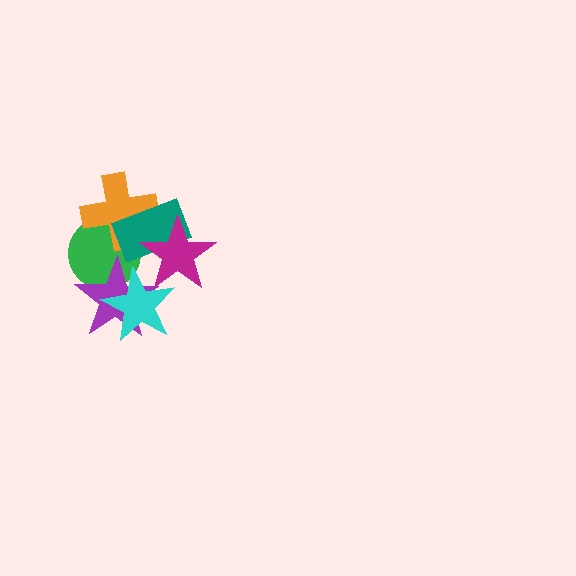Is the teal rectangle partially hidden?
Yes, it is partially covered by another shape.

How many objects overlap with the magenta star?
2 objects overlap with the magenta star.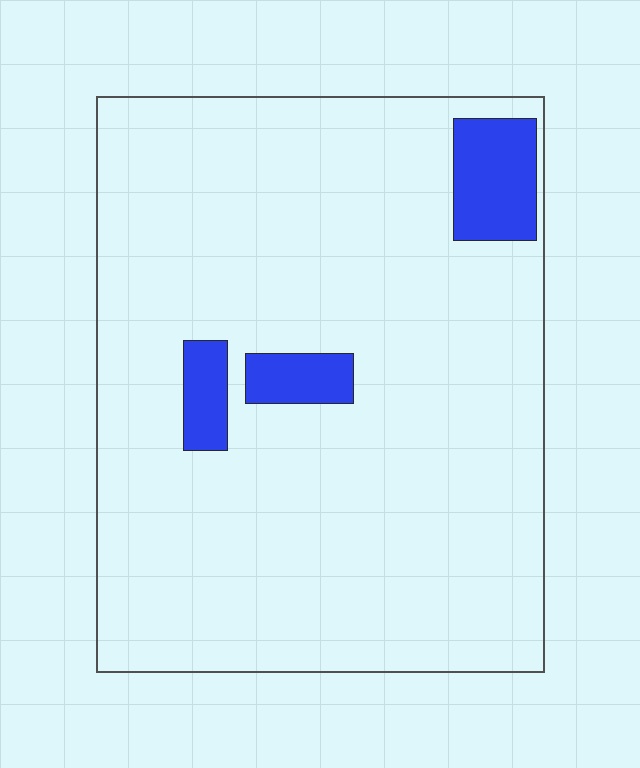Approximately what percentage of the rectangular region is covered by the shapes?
Approximately 10%.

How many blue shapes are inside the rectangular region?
3.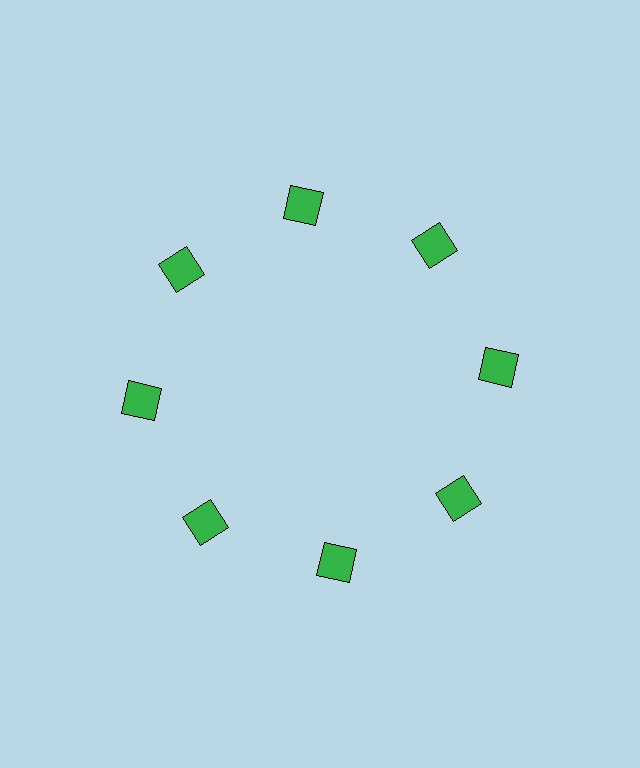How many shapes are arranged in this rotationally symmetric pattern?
There are 8 shapes, arranged in 8 groups of 1.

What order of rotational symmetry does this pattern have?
This pattern has 8-fold rotational symmetry.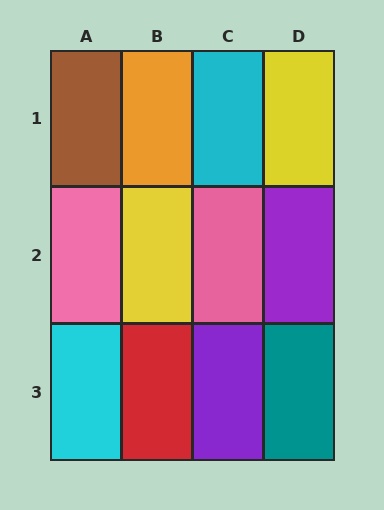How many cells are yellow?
2 cells are yellow.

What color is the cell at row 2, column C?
Pink.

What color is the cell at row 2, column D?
Purple.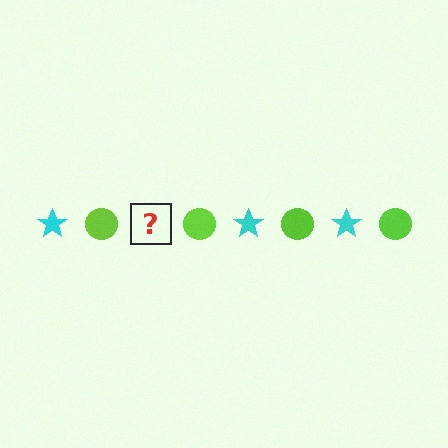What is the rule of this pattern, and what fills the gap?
The rule is that the pattern alternates between cyan star and lime circle. The gap should be filled with a cyan star.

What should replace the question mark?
The question mark should be replaced with a cyan star.